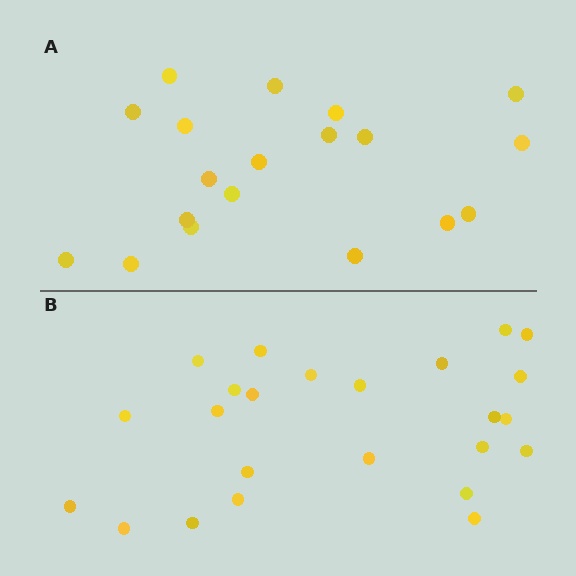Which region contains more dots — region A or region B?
Region B (the bottom region) has more dots.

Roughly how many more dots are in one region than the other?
Region B has about 5 more dots than region A.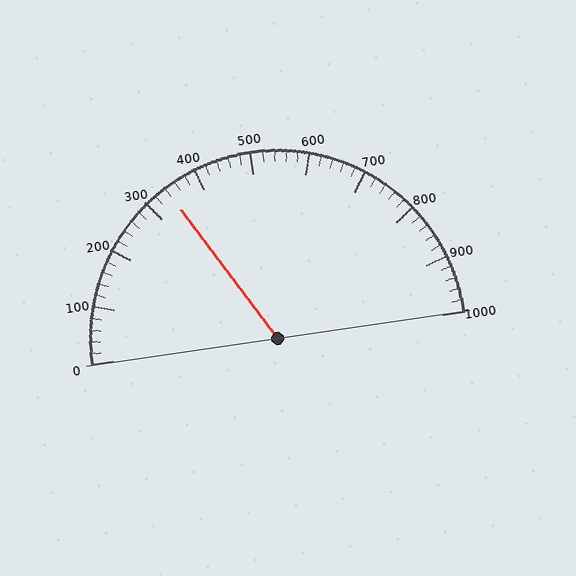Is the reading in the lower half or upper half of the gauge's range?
The reading is in the lower half of the range (0 to 1000).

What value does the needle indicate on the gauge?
The needle indicates approximately 340.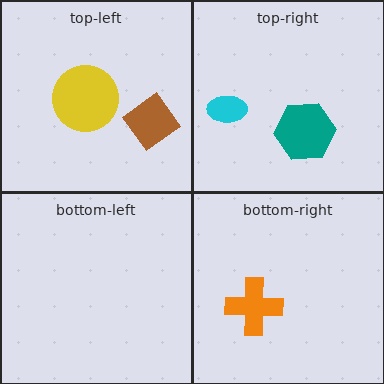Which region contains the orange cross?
The bottom-right region.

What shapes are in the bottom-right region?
The orange cross.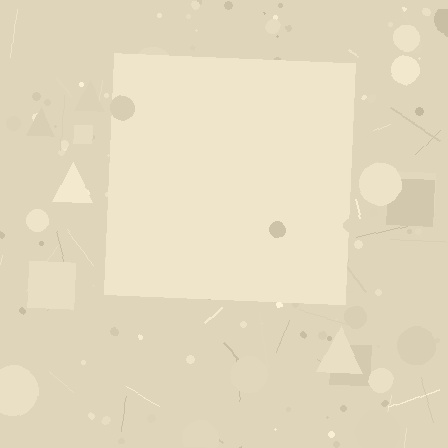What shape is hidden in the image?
A square is hidden in the image.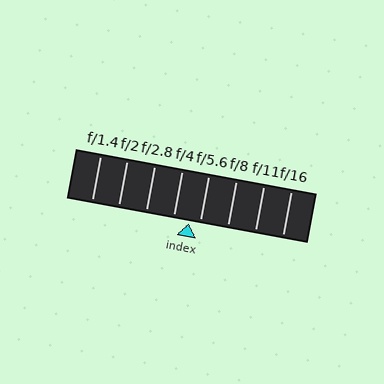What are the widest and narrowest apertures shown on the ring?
The widest aperture shown is f/1.4 and the narrowest is f/16.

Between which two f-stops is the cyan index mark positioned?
The index mark is between f/4 and f/5.6.